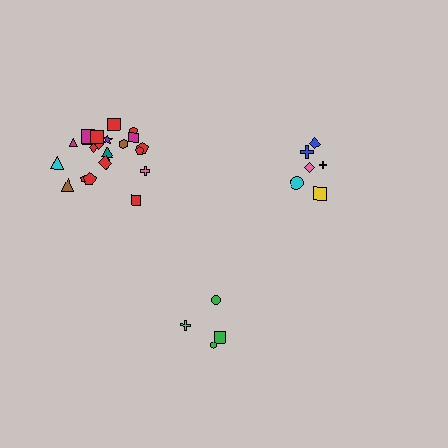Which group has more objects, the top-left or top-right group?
The top-left group.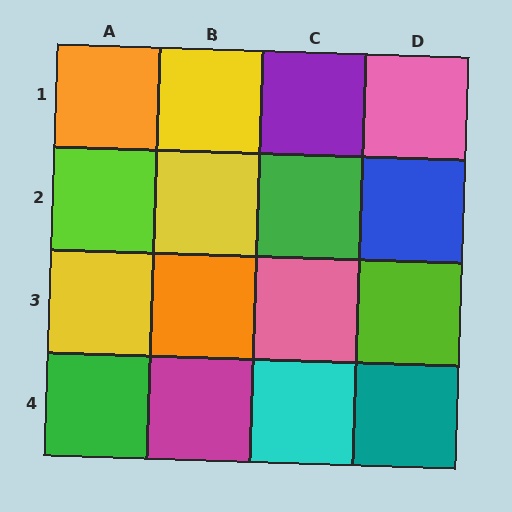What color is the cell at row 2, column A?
Lime.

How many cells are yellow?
3 cells are yellow.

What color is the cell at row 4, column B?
Magenta.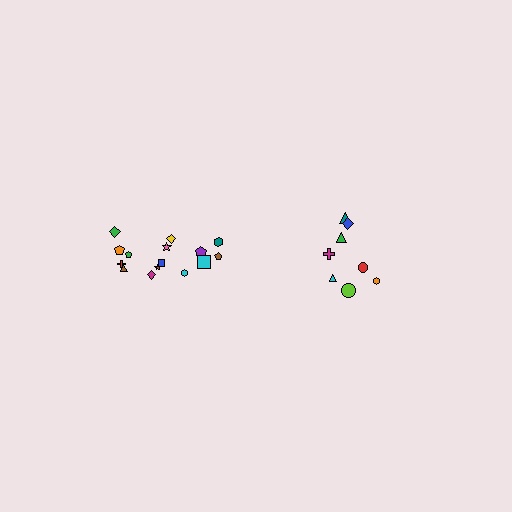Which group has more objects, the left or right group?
The left group.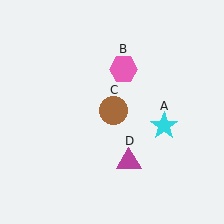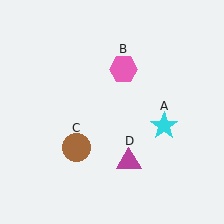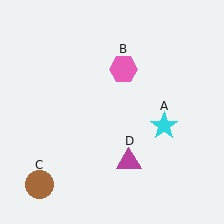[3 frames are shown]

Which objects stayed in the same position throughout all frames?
Cyan star (object A) and pink hexagon (object B) and magenta triangle (object D) remained stationary.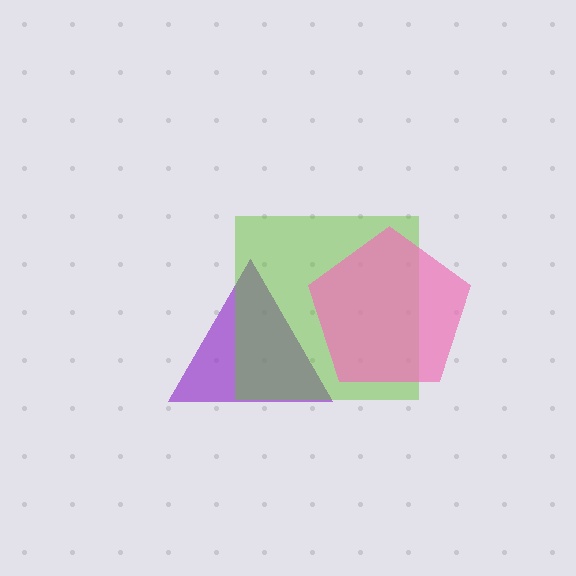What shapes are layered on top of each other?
The layered shapes are: a purple triangle, a lime square, a pink pentagon.